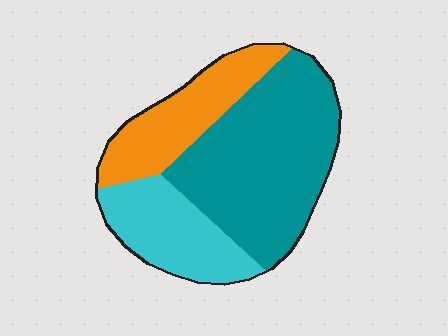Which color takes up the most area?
Teal, at roughly 50%.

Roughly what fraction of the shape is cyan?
Cyan takes up about one quarter (1/4) of the shape.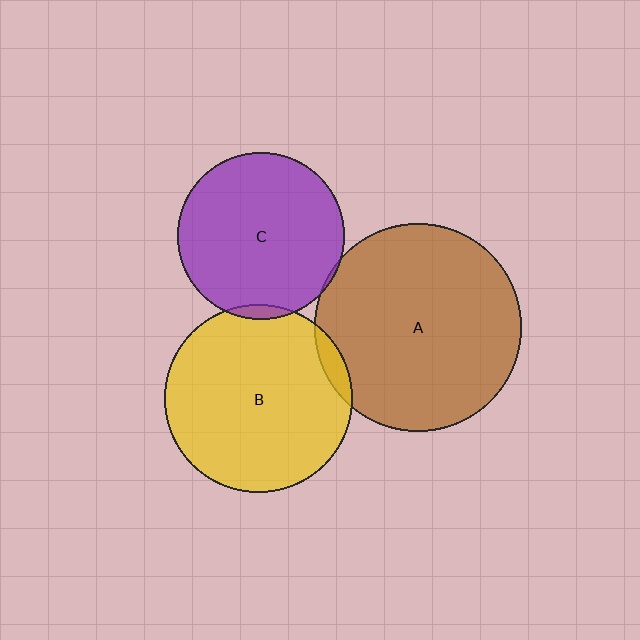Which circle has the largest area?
Circle A (brown).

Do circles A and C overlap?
Yes.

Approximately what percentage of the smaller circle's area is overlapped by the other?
Approximately 5%.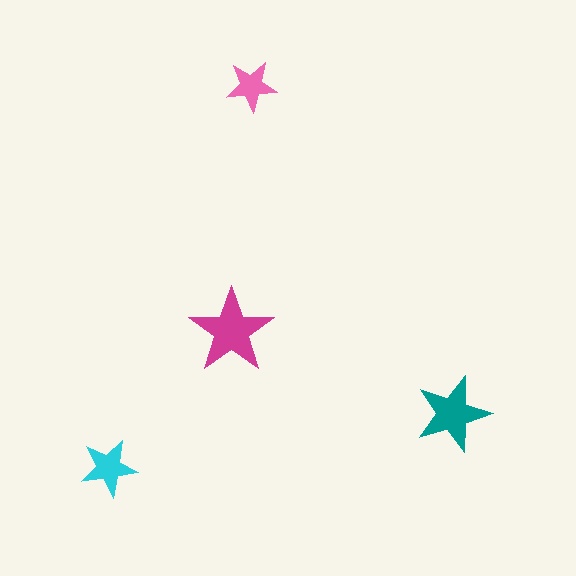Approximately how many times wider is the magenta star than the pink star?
About 1.5 times wider.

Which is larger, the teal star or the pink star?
The teal one.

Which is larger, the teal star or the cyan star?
The teal one.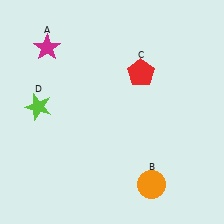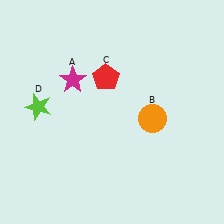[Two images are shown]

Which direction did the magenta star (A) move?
The magenta star (A) moved down.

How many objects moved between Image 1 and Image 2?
3 objects moved between the two images.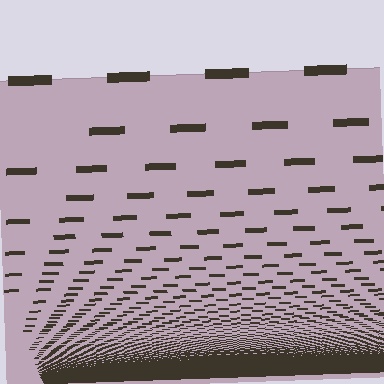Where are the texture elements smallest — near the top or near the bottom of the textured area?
Near the bottom.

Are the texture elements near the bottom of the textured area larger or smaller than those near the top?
Smaller. The gradient is inverted — elements near the bottom are smaller and denser.